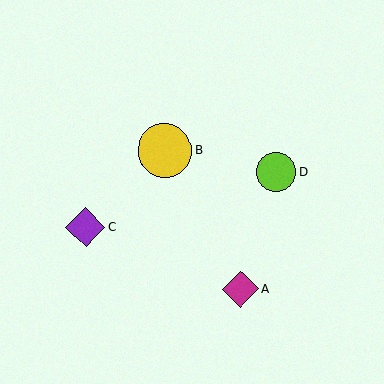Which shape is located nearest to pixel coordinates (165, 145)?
The yellow circle (labeled B) at (165, 151) is nearest to that location.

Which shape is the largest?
The yellow circle (labeled B) is the largest.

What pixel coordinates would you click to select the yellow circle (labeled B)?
Click at (165, 151) to select the yellow circle B.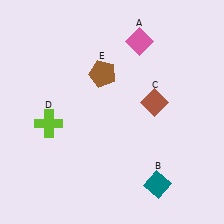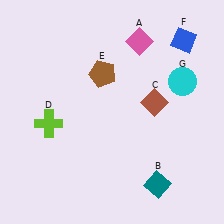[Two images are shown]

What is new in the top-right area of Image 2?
A blue diamond (F) was added in the top-right area of Image 2.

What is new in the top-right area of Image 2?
A cyan circle (G) was added in the top-right area of Image 2.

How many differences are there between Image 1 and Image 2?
There are 2 differences between the two images.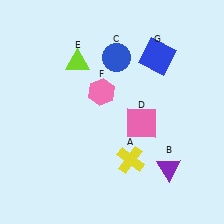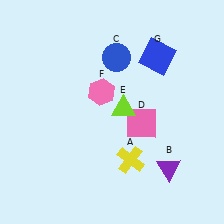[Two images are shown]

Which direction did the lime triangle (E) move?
The lime triangle (E) moved right.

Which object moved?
The lime triangle (E) moved right.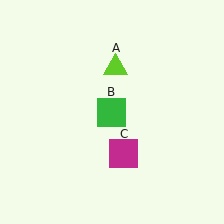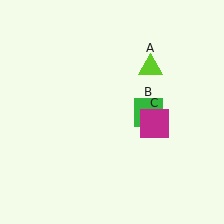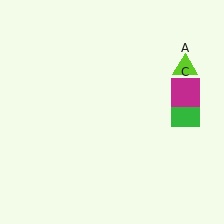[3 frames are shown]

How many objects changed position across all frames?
3 objects changed position: lime triangle (object A), green square (object B), magenta square (object C).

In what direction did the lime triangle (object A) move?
The lime triangle (object A) moved right.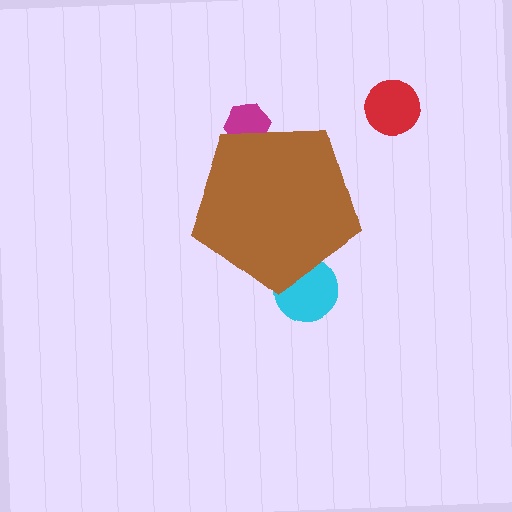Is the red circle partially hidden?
No, the red circle is fully visible.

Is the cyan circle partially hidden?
Yes, the cyan circle is partially hidden behind the brown pentagon.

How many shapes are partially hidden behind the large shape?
2 shapes are partially hidden.